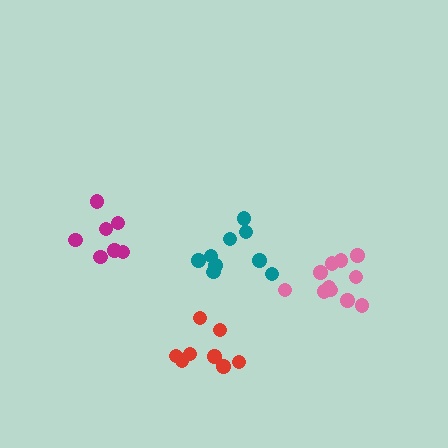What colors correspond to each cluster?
The clusters are colored: magenta, teal, pink, red.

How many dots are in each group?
Group 1: 7 dots, Group 2: 9 dots, Group 3: 11 dots, Group 4: 8 dots (35 total).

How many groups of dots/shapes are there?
There are 4 groups.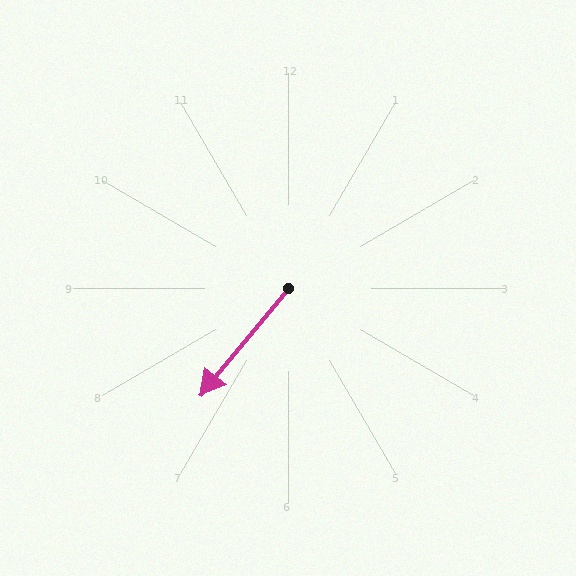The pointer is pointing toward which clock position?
Roughly 7 o'clock.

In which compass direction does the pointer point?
Southwest.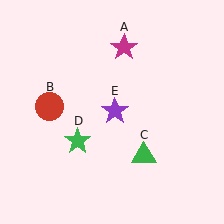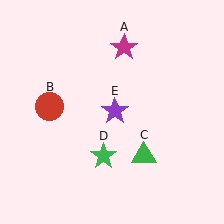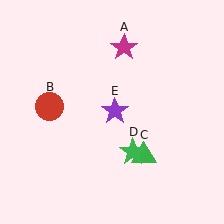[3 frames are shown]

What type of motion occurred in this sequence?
The green star (object D) rotated counterclockwise around the center of the scene.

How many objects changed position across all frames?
1 object changed position: green star (object D).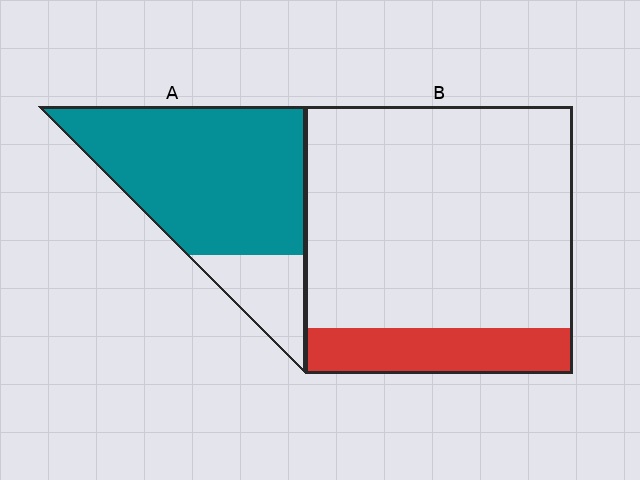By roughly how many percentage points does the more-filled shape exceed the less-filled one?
By roughly 65 percentage points (A over B).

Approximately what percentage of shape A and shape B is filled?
A is approximately 80% and B is approximately 15%.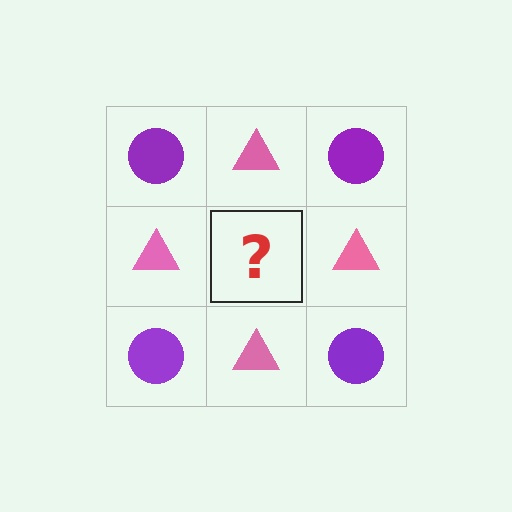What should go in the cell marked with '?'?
The missing cell should contain a purple circle.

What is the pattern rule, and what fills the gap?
The rule is that it alternates purple circle and pink triangle in a checkerboard pattern. The gap should be filled with a purple circle.